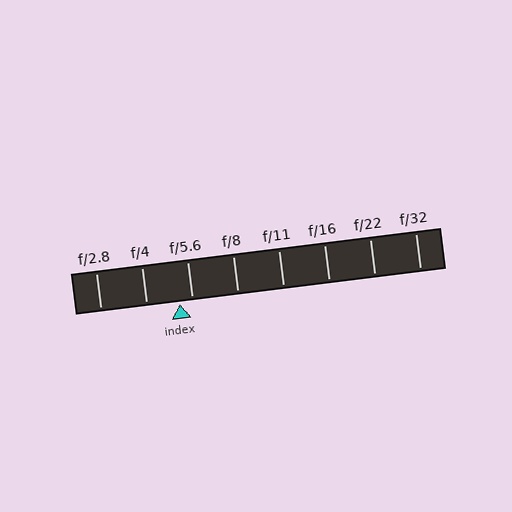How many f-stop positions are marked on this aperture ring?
There are 8 f-stop positions marked.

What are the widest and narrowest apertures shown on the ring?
The widest aperture shown is f/2.8 and the narrowest is f/32.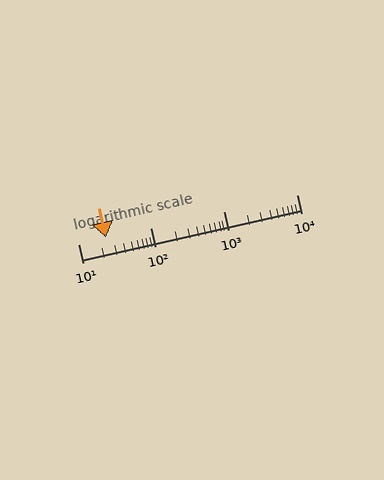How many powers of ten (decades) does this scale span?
The scale spans 3 decades, from 10 to 10000.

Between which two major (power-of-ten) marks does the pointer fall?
The pointer is between 10 and 100.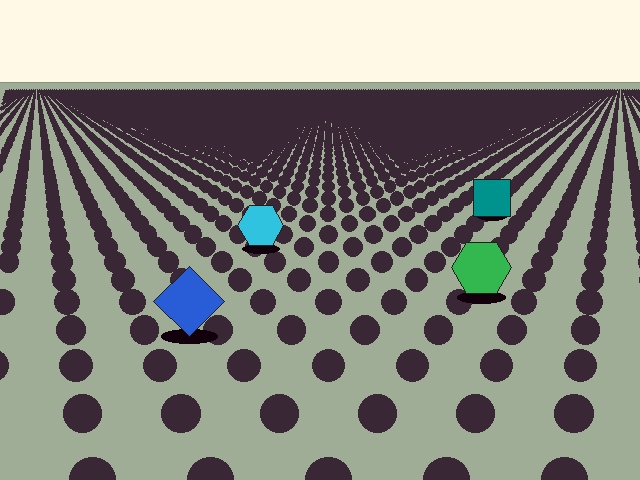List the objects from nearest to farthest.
From nearest to farthest: the blue diamond, the green hexagon, the cyan hexagon, the teal square.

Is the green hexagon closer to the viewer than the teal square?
Yes. The green hexagon is closer — you can tell from the texture gradient: the ground texture is coarser near it.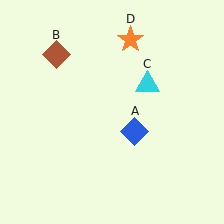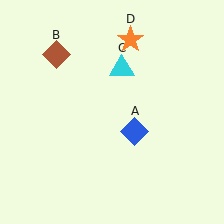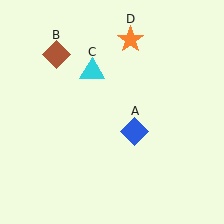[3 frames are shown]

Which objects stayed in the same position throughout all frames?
Blue diamond (object A) and brown diamond (object B) and orange star (object D) remained stationary.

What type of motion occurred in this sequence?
The cyan triangle (object C) rotated counterclockwise around the center of the scene.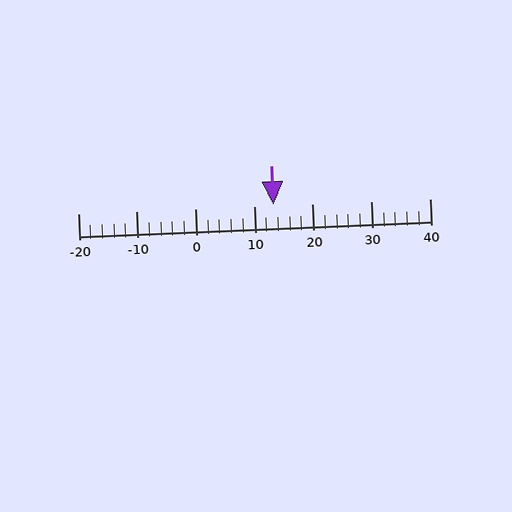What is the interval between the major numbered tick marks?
The major tick marks are spaced 10 units apart.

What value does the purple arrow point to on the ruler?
The purple arrow points to approximately 13.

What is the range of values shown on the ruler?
The ruler shows values from -20 to 40.